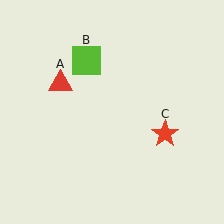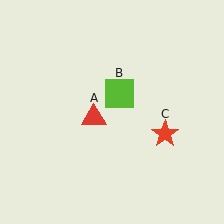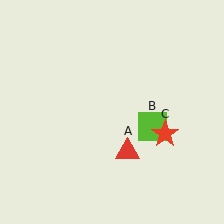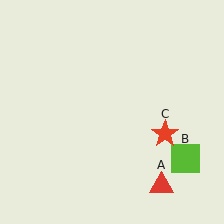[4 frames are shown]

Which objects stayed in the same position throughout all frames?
Red star (object C) remained stationary.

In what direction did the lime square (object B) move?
The lime square (object B) moved down and to the right.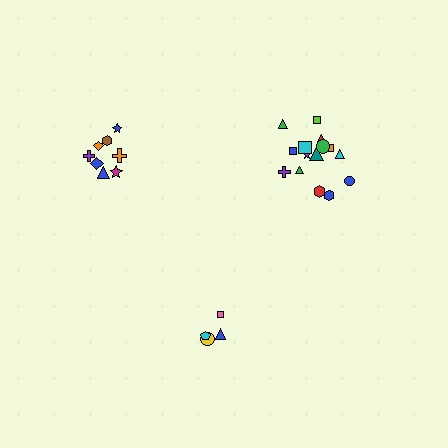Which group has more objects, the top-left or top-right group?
The top-right group.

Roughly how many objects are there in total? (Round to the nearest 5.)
Roughly 25 objects in total.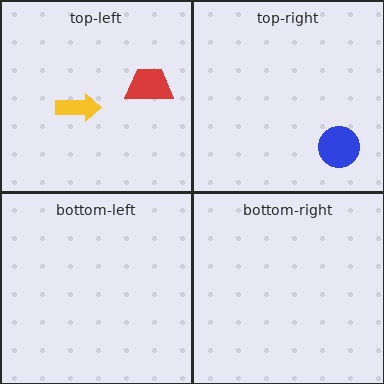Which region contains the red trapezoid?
The top-left region.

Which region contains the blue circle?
The top-right region.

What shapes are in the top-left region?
The red trapezoid, the yellow arrow.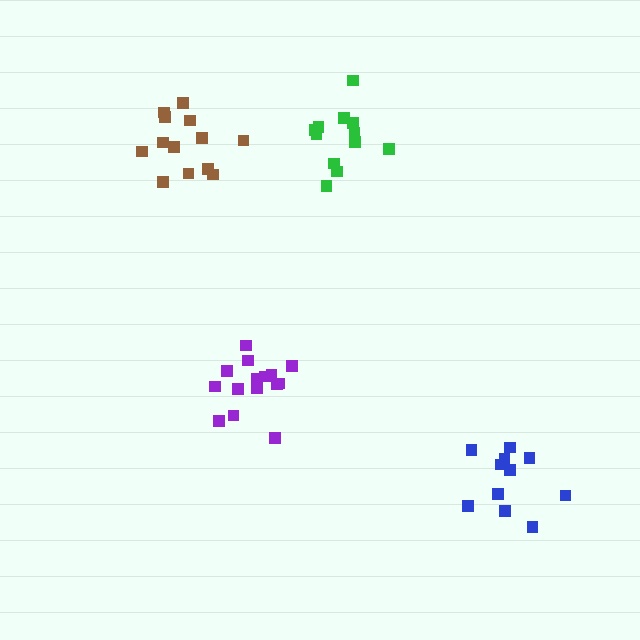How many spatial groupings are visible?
There are 4 spatial groupings.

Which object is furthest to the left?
The brown cluster is leftmost.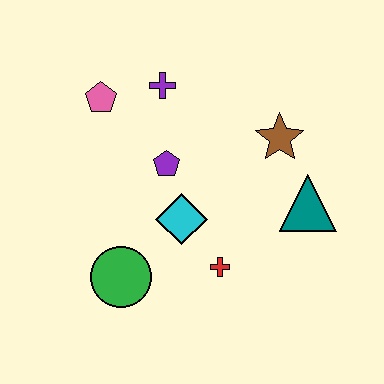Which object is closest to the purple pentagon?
The cyan diamond is closest to the purple pentagon.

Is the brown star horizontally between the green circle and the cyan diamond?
No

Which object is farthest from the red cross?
The pink pentagon is farthest from the red cross.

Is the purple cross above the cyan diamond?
Yes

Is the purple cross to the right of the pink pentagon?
Yes